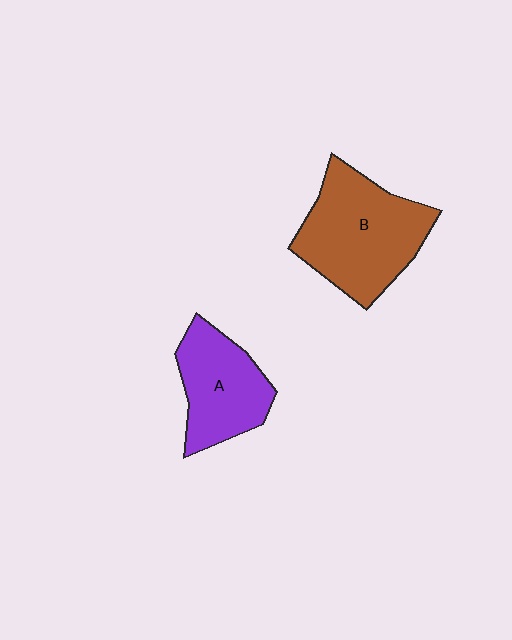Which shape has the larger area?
Shape B (brown).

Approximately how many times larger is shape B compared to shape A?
Approximately 1.4 times.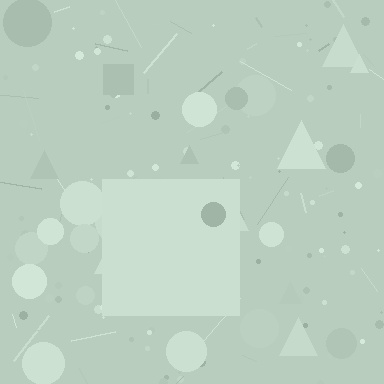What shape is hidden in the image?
A square is hidden in the image.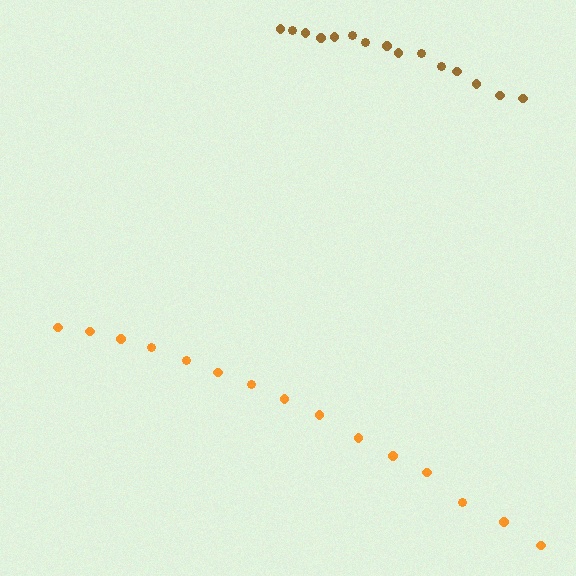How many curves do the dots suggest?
There are 2 distinct paths.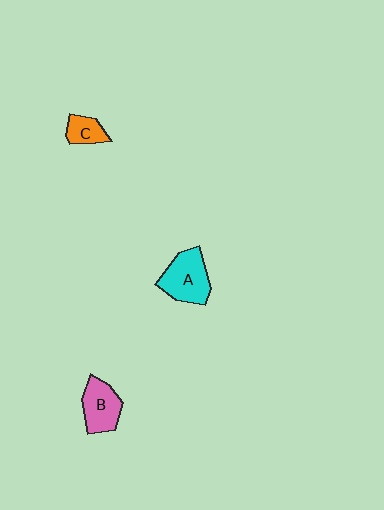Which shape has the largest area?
Shape A (cyan).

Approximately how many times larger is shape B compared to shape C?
Approximately 1.7 times.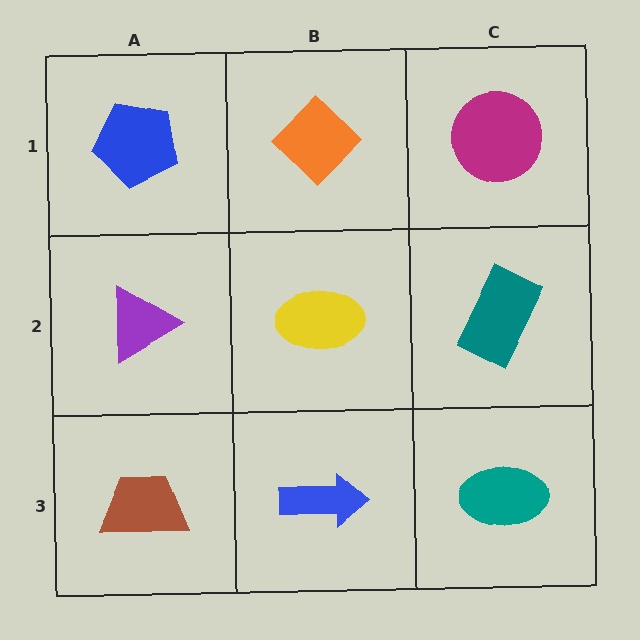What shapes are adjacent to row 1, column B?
A yellow ellipse (row 2, column B), a blue pentagon (row 1, column A), a magenta circle (row 1, column C).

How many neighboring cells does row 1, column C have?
2.